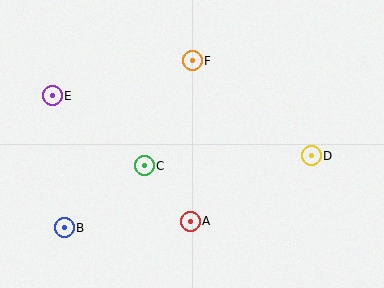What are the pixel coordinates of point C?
Point C is at (144, 166).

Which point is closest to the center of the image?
Point C at (144, 166) is closest to the center.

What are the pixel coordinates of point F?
Point F is at (192, 61).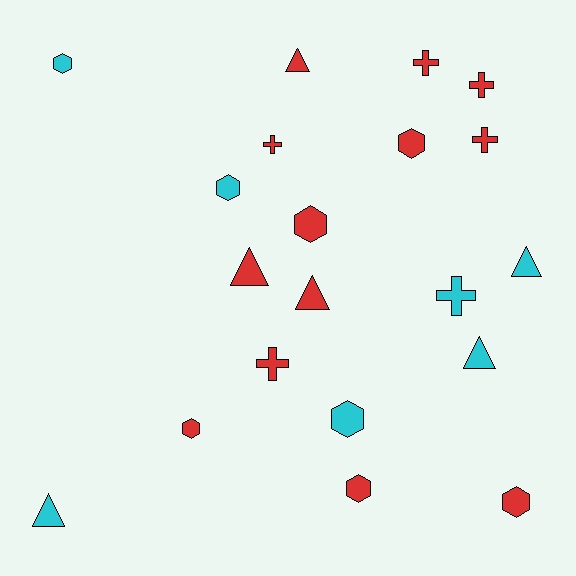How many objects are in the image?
There are 20 objects.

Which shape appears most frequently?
Hexagon, with 8 objects.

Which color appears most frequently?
Red, with 13 objects.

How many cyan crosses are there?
There is 1 cyan cross.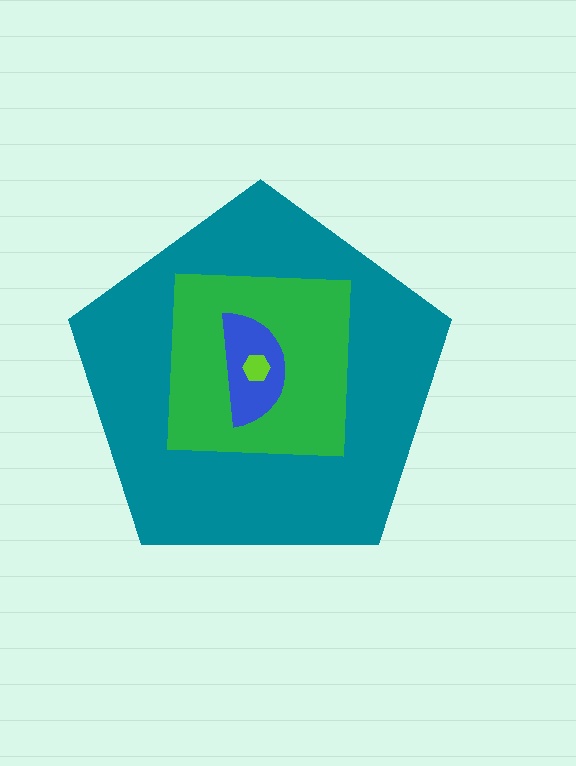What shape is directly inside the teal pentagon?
The green square.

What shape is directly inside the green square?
The blue semicircle.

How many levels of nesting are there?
4.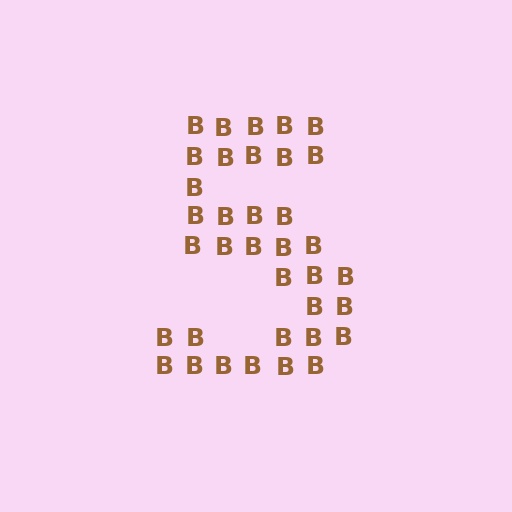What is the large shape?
The large shape is the digit 5.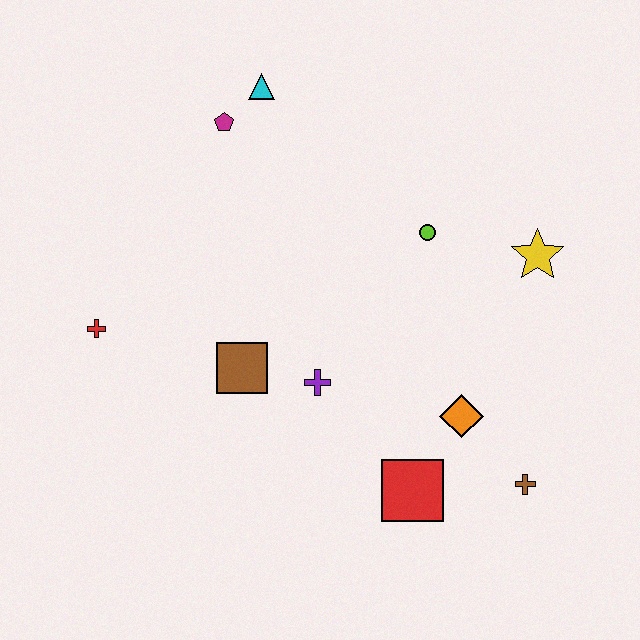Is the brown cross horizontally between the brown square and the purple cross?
No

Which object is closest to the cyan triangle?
The magenta pentagon is closest to the cyan triangle.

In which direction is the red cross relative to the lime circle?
The red cross is to the left of the lime circle.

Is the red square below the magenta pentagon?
Yes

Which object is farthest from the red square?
The cyan triangle is farthest from the red square.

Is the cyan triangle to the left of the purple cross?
Yes